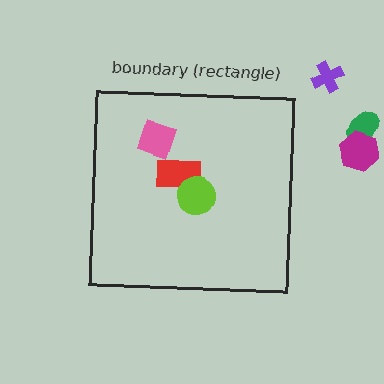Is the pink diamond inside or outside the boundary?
Inside.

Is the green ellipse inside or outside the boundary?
Outside.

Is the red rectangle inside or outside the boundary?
Inside.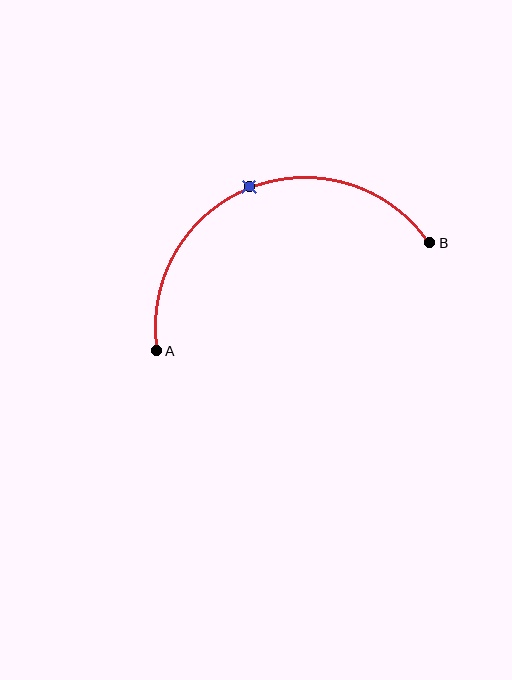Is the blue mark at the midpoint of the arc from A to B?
Yes. The blue mark lies on the arc at equal arc-length from both A and B — it is the arc midpoint.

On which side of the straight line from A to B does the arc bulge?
The arc bulges above the straight line connecting A and B.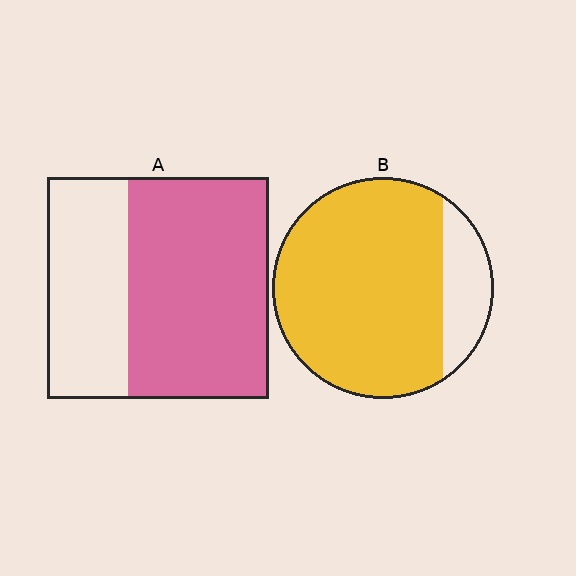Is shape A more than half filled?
Yes.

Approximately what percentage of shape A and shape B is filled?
A is approximately 65% and B is approximately 85%.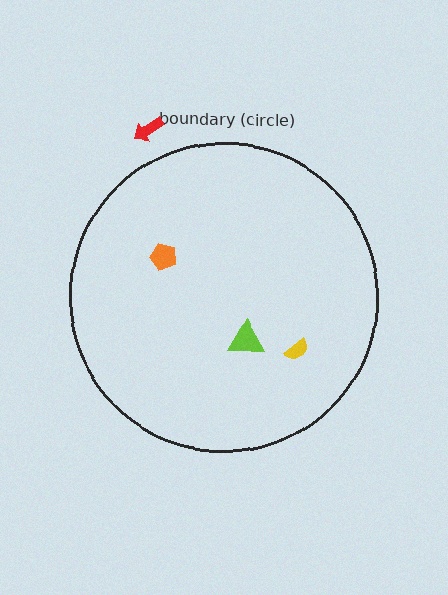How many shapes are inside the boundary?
3 inside, 1 outside.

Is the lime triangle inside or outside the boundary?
Inside.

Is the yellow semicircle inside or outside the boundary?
Inside.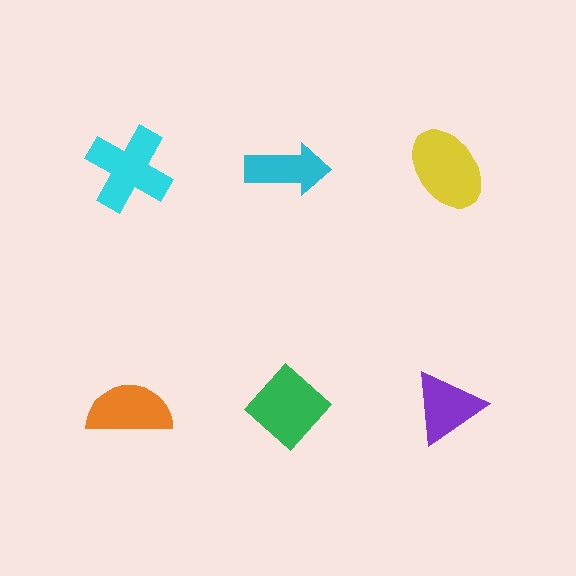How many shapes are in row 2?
3 shapes.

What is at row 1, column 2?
A cyan arrow.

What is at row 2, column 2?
A green diamond.